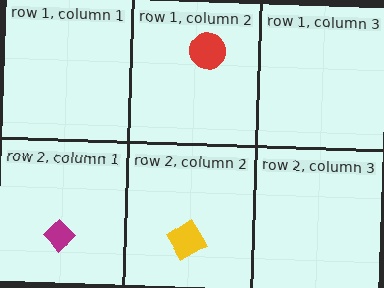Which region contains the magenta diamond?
The row 2, column 1 region.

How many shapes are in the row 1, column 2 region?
1.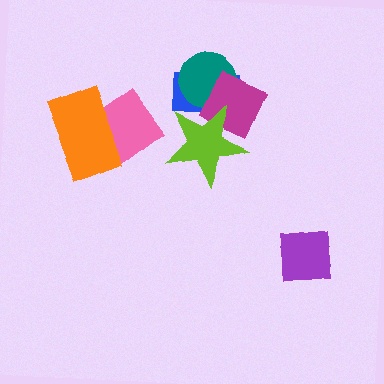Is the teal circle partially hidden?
Yes, it is partially covered by another shape.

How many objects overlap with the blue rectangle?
3 objects overlap with the blue rectangle.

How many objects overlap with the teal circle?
3 objects overlap with the teal circle.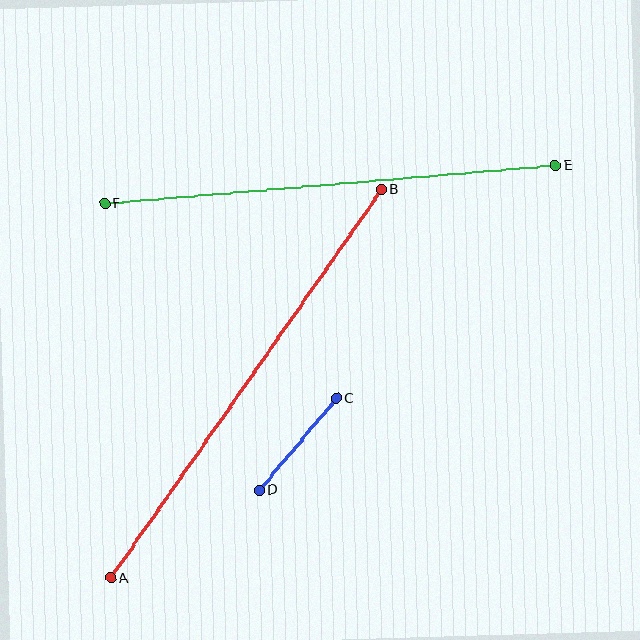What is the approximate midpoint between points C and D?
The midpoint is at approximately (298, 444) pixels.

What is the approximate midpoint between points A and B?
The midpoint is at approximately (246, 384) pixels.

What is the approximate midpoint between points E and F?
The midpoint is at approximately (330, 184) pixels.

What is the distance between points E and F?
The distance is approximately 453 pixels.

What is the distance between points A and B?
The distance is approximately 474 pixels.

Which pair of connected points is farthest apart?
Points A and B are farthest apart.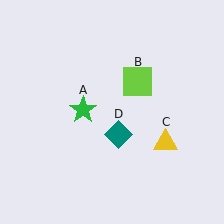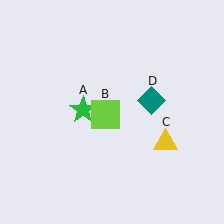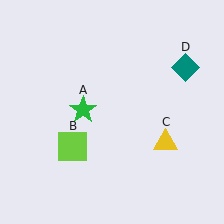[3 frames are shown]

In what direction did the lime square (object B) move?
The lime square (object B) moved down and to the left.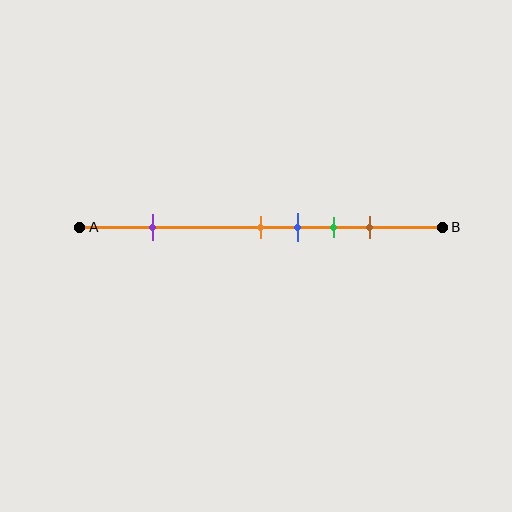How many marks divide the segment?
There are 5 marks dividing the segment.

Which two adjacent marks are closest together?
The orange and blue marks are the closest adjacent pair.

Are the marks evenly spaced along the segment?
No, the marks are not evenly spaced.